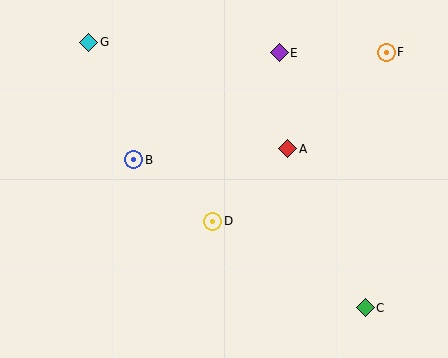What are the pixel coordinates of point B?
Point B is at (134, 160).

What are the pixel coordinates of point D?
Point D is at (213, 221).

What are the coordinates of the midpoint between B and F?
The midpoint between B and F is at (260, 106).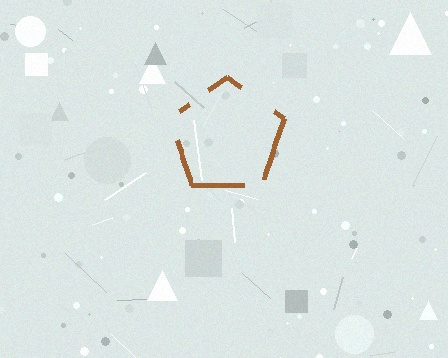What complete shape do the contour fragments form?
The contour fragments form a pentagon.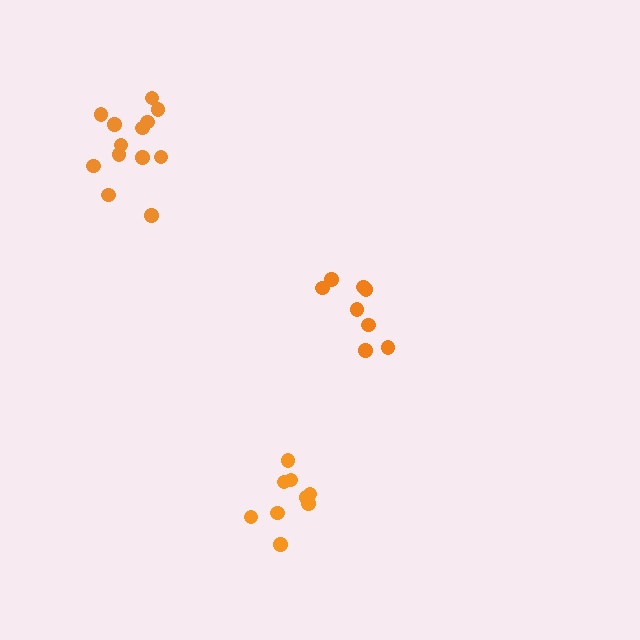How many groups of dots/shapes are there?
There are 3 groups.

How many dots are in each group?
Group 1: 8 dots, Group 2: 13 dots, Group 3: 9 dots (30 total).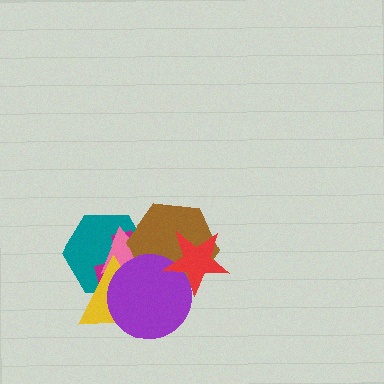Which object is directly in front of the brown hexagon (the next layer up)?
The purple circle is directly in front of the brown hexagon.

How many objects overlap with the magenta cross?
5 objects overlap with the magenta cross.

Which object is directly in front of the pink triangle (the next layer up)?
The yellow triangle is directly in front of the pink triangle.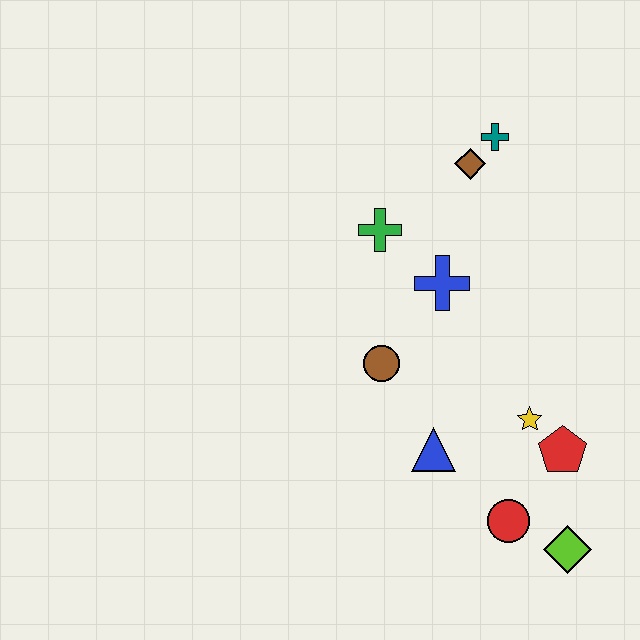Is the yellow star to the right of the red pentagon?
No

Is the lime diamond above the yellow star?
No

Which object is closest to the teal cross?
The brown diamond is closest to the teal cross.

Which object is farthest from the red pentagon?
The teal cross is farthest from the red pentagon.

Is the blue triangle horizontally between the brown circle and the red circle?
Yes